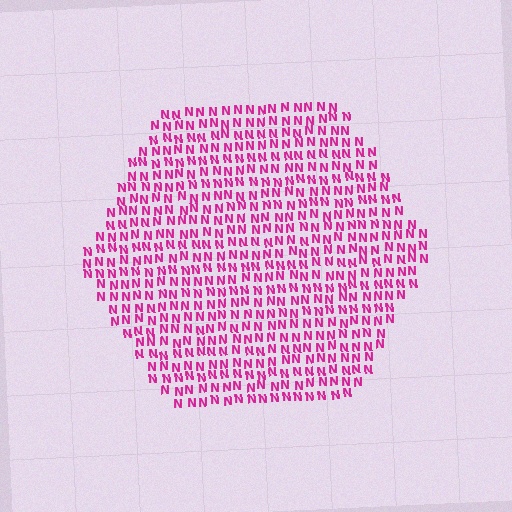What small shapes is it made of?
It is made of small letter N's.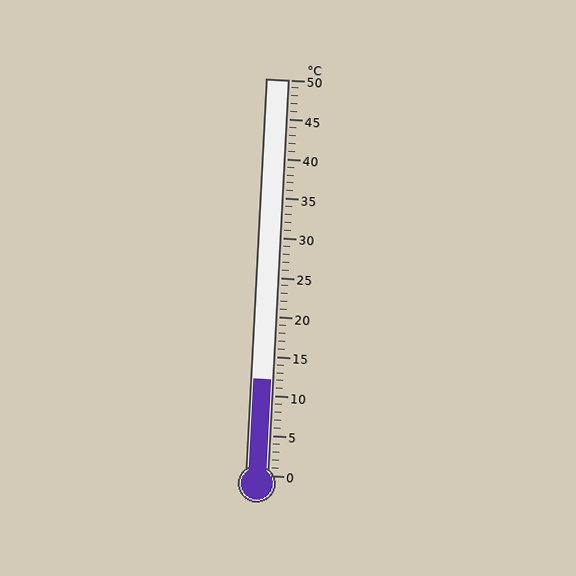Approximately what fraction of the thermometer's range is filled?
The thermometer is filled to approximately 25% of its range.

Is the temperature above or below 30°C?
The temperature is below 30°C.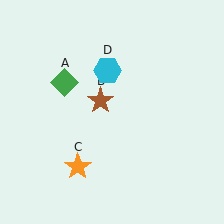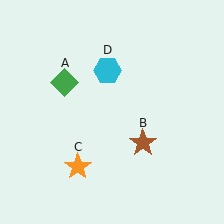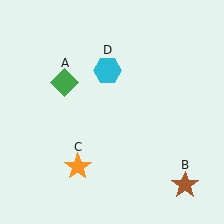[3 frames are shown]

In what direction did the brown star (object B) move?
The brown star (object B) moved down and to the right.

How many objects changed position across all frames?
1 object changed position: brown star (object B).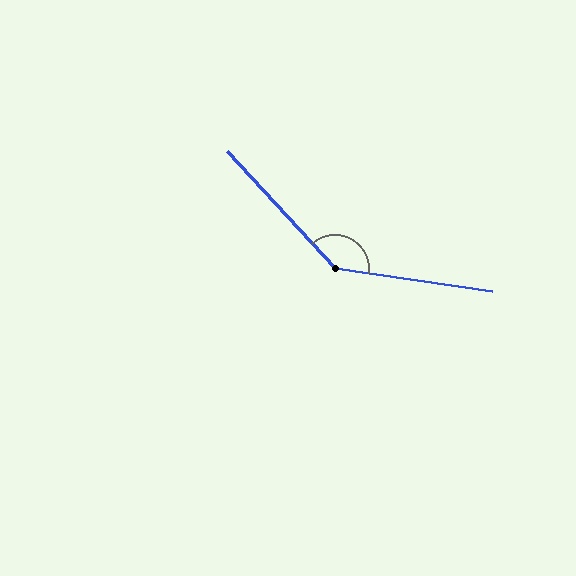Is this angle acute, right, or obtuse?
It is obtuse.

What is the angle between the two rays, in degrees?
Approximately 141 degrees.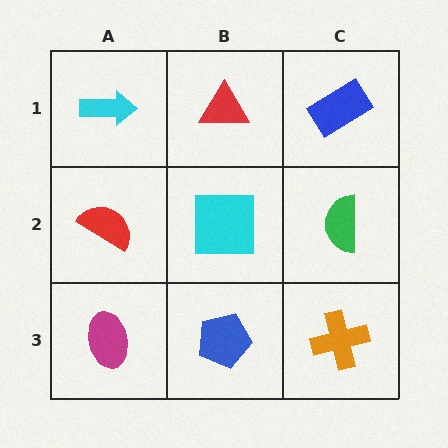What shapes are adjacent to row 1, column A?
A red semicircle (row 2, column A), a red triangle (row 1, column B).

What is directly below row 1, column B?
A cyan square.